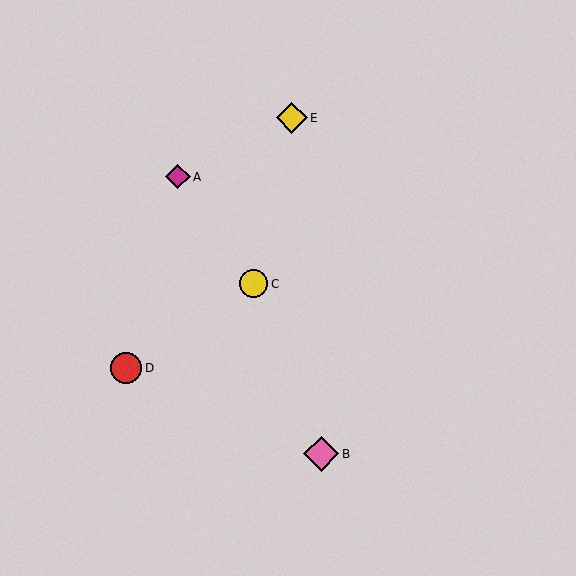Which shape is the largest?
The pink diamond (labeled B) is the largest.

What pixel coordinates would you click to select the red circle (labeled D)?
Click at (126, 368) to select the red circle D.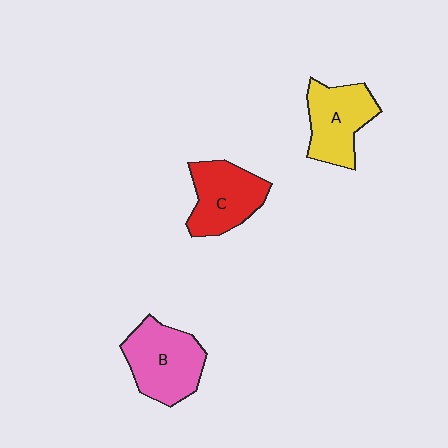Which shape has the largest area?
Shape B (pink).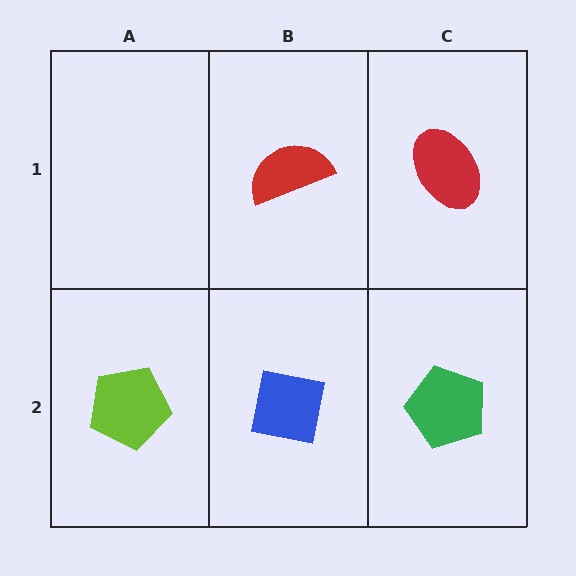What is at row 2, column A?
A lime pentagon.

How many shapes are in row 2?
3 shapes.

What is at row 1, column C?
A red ellipse.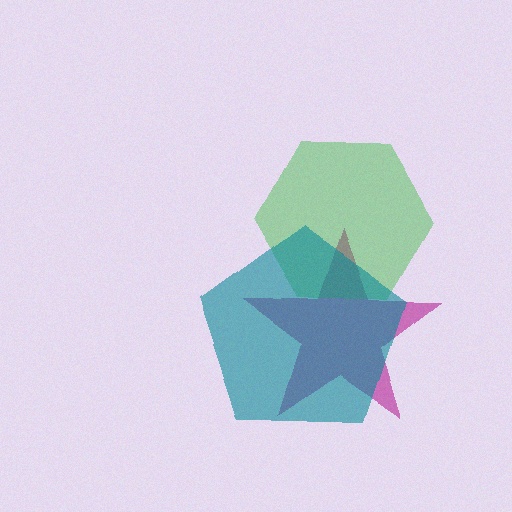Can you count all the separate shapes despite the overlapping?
Yes, there are 3 separate shapes.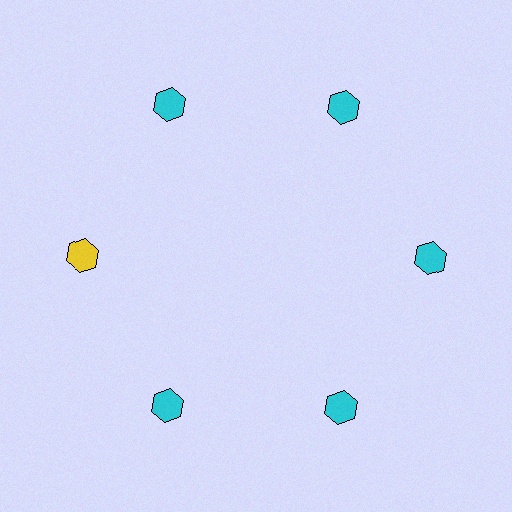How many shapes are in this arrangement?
There are 6 shapes arranged in a ring pattern.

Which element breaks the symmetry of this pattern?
The yellow hexagon at roughly the 9 o'clock position breaks the symmetry. All other shapes are cyan hexagons.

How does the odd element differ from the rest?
It has a different color: yellow instead of cyan.